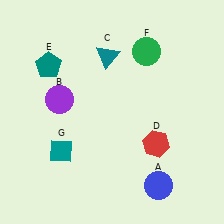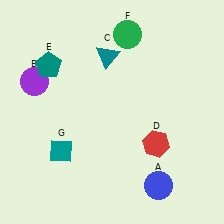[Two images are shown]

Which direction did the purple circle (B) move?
The purple circle (B) moved left.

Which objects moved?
The objects that moved are: the purple circle (B), the green circle (F).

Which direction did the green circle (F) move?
The green circle (F) moved left.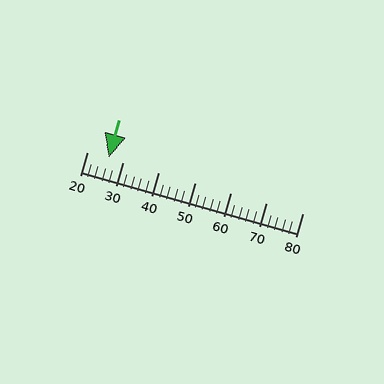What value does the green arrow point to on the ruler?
The green arrow points to approximately 26.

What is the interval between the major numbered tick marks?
The major tick marks are spaced 10 units apart.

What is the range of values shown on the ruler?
The ruler shows values from 20 to 80.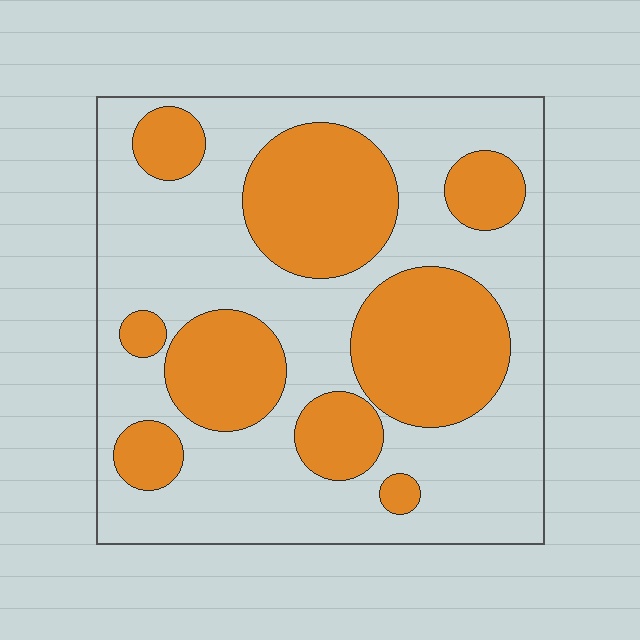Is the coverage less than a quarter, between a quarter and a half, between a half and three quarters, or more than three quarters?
Between a quarter and a half.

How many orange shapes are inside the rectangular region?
9.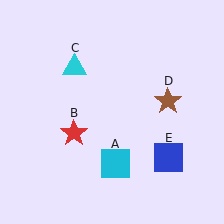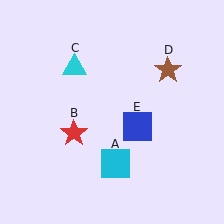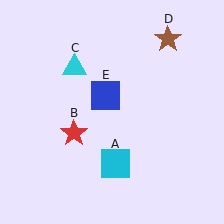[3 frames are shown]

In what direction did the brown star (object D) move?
The brown star (object D) moved up.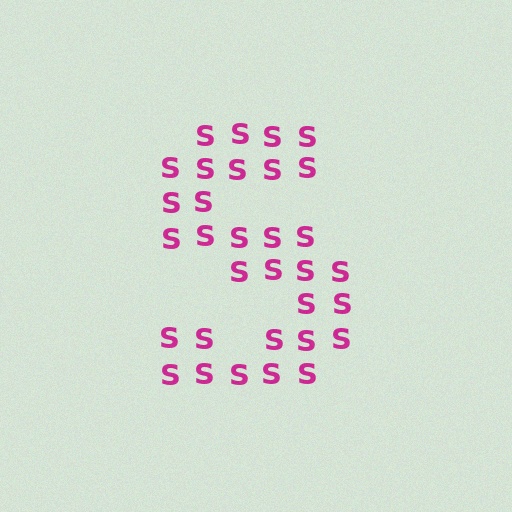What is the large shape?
The large shape is the letter S.